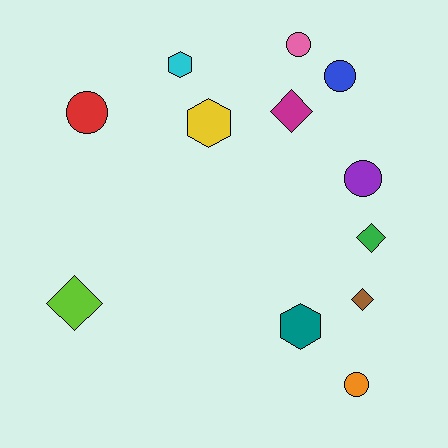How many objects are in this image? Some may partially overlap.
There are 12 objects.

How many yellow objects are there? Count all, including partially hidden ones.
There is 1 yellow object.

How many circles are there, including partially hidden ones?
There are 5 circles.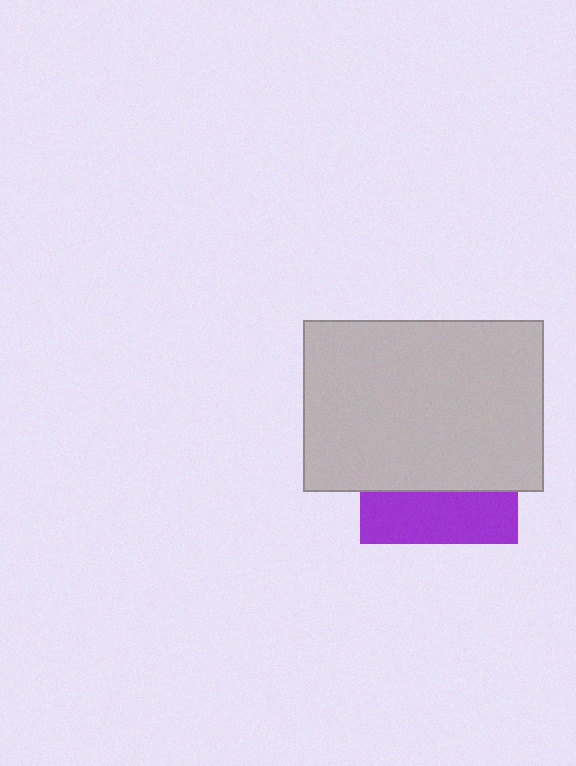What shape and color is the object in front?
The object in front is a light gray rectangle.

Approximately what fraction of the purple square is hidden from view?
Roughly 67% of the purple square is hidden behind the light gray rectangle.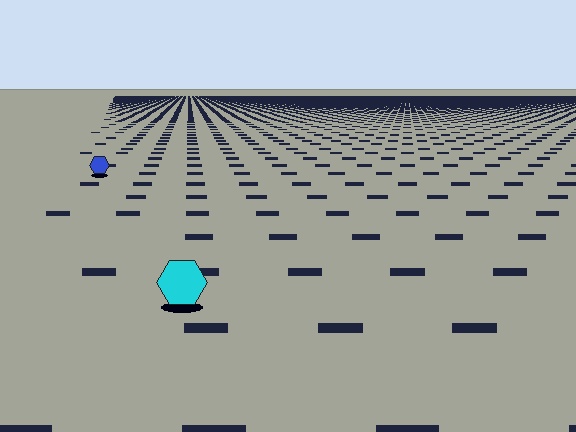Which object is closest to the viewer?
The cyan hexagon is closest. The texture marks near it are larger and more spread out.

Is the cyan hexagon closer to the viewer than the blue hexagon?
Yes. The cyan hexagon is closer — you can tell from the texture gradient: the ground texture is coarser near it.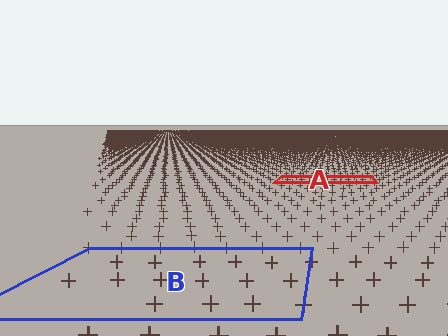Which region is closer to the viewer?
Region B is closer. The texture elements there are larger and more spread out.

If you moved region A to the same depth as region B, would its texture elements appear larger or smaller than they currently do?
They would appear larger. At a closer depth, the same texture elements are projected at a bigger on-screen size.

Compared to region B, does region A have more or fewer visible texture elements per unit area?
Region A has more texture elements per unit area — they are packed more densely because it is farther away.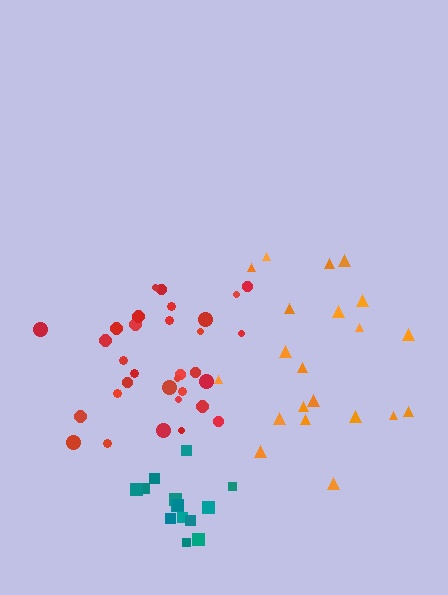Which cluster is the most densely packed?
Teal.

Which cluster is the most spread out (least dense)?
Orange.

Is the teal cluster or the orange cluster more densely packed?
Teal.